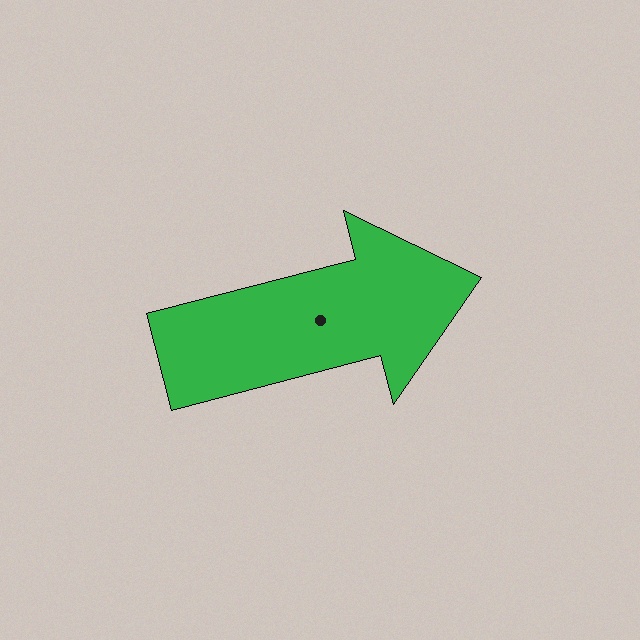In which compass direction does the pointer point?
East.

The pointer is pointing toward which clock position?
Roughly 3 o'clock.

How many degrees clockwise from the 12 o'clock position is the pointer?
Approximately 75 degrees.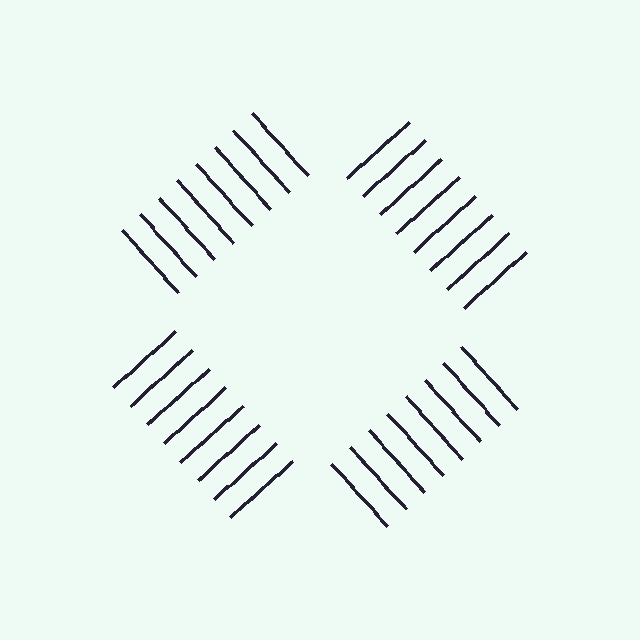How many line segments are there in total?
32 — 8 along each of the 4 edges.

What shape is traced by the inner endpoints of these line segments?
An illusory square — the line segments terminate on its edges but no continuous stroke is drawn.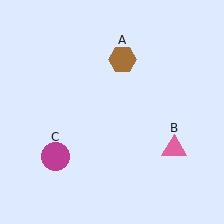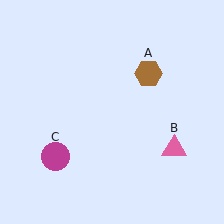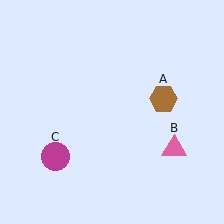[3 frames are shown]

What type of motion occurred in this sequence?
The brown hexagon (object A) rotated clockwise around the center of the scene.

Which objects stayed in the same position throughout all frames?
Pink triangle (object B) and magenta circle (object C) remained stationary.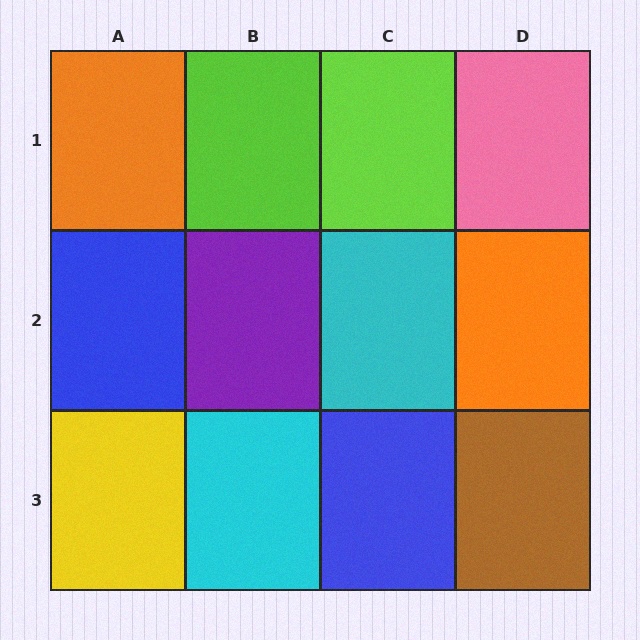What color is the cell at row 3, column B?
Cyan.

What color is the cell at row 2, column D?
Orange.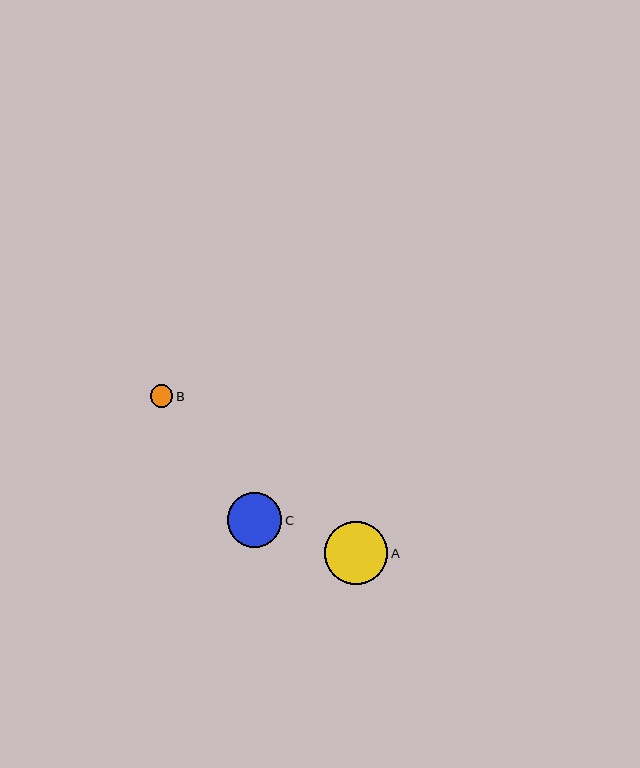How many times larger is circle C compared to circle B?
Circle C is approximately 2.5 times the size of circle B.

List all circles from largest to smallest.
From largest to smallest: A, C, B.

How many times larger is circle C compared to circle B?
Circle C is approximately 2.5 times the size of circle B.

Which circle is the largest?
Circle A is the largest with a size of approximately 63 pixels.